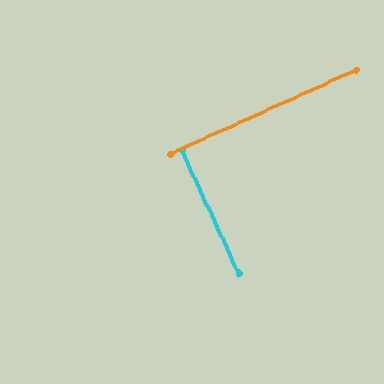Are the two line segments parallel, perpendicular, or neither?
Perpendicular — they meet at approximately 90°.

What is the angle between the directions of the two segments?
Approximately 90 degrees.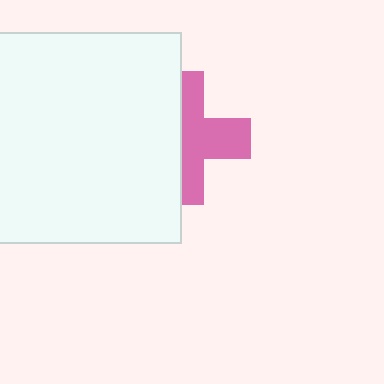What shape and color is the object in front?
The object in front is a white square.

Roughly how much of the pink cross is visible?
About half of it is visible (roughly 53%).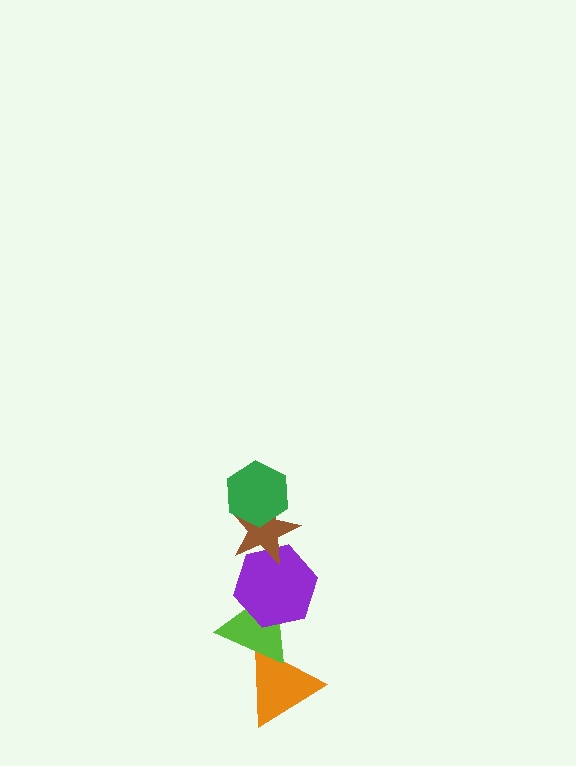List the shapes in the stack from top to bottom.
From top to bottom: the green hexagon, the brown star, the purple hexagon, the lime triangle, the orange triangle.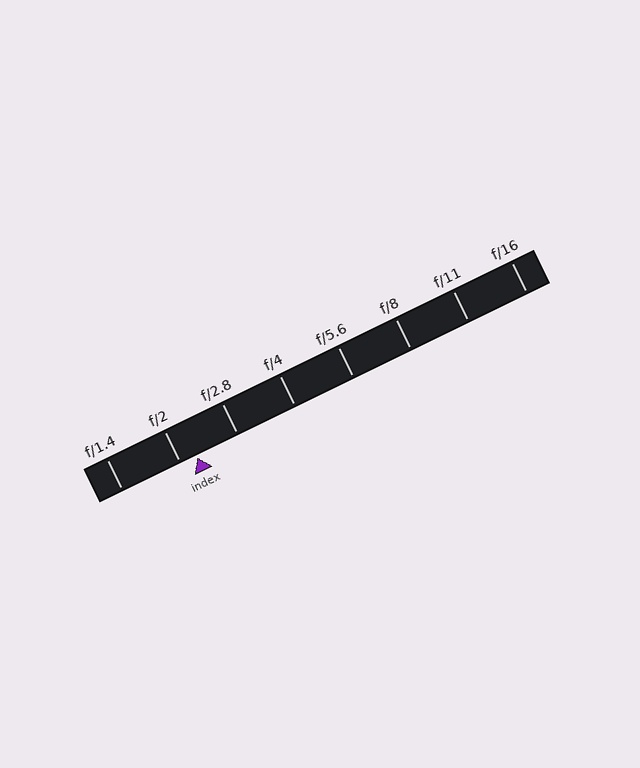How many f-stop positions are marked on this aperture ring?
There are 8 f-stop positions marked.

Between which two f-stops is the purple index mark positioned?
The index mark is between f/2 and f/2.8.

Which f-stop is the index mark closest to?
The index mark is closest to f/2.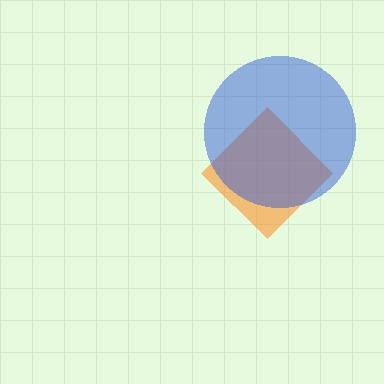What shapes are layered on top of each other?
The layered shapes are: an orange diamond, a blue circle.